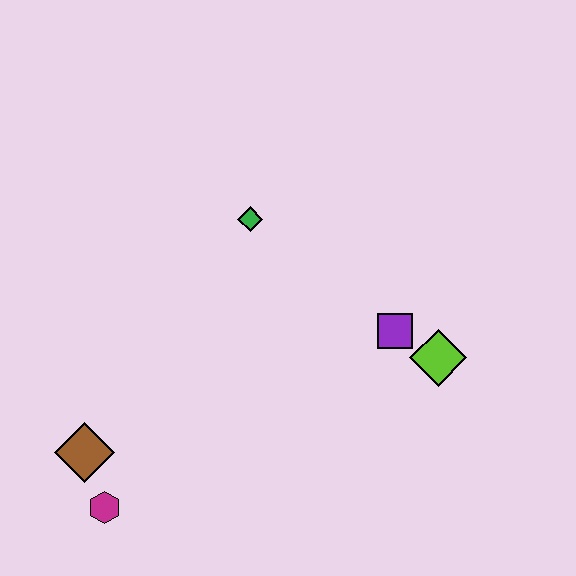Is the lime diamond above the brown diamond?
Yes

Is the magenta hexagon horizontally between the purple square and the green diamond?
No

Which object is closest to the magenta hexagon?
The brown diamond is closest to the magenta hexagon.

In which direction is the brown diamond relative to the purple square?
The brown diamond is to the left of the purple square.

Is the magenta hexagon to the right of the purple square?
No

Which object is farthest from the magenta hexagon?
The lime diamond is farthest from the magenta hexagon.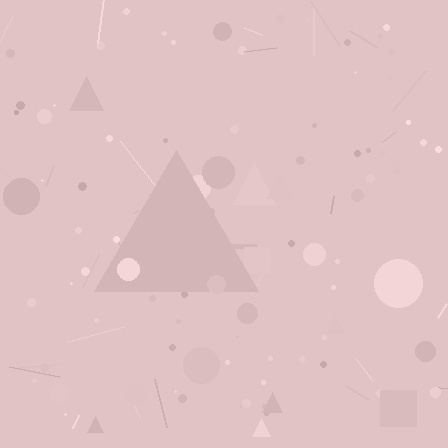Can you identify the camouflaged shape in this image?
The camouflaged shape is a triangle.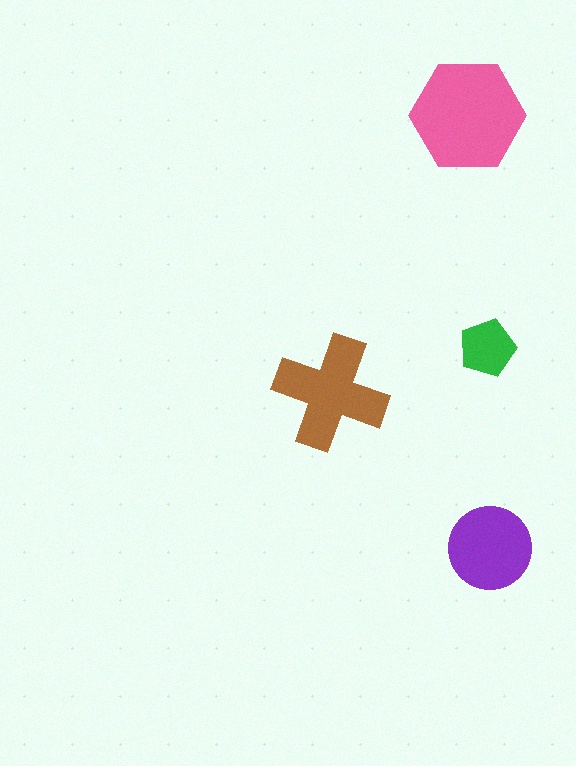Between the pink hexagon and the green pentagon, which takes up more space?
The pink hexagon.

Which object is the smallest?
The green pentagon.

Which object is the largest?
The pink hexagon.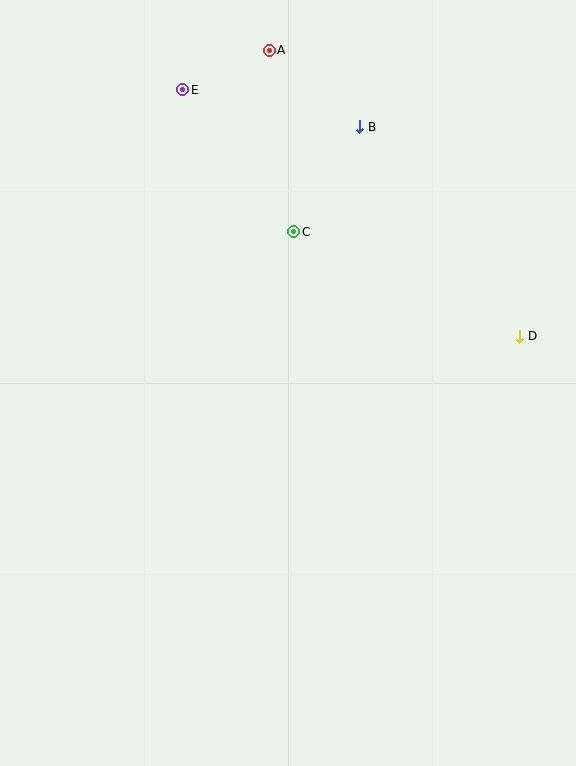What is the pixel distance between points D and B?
The distance between D and B is 264 pixels.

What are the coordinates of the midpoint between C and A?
The midpoint between C and A is at (282, 141).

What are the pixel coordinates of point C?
Point C is at (294, 232).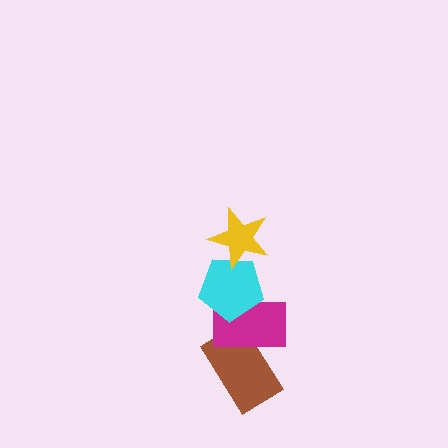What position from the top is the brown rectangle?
The brown rectangle is 4th from the top.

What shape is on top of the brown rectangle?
The magenta rectangle is on top of the brown rectangle.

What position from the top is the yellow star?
The yellow star is 1st from the top.